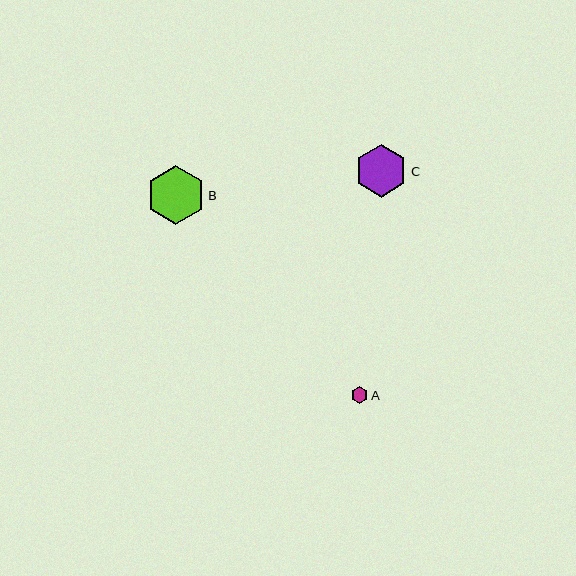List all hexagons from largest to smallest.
From largest to smallest: B, C, A.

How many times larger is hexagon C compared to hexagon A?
Hexagon C is approximately 3.2 times the size of hexagon A.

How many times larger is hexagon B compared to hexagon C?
Hexagon B is approximately 1.1 times the size of hexagon C.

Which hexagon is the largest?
Hexagon B is the largest with a size of approximately 59 pixels.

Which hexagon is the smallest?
Hexagon A is the smallest with a size of approximately 17 pixels.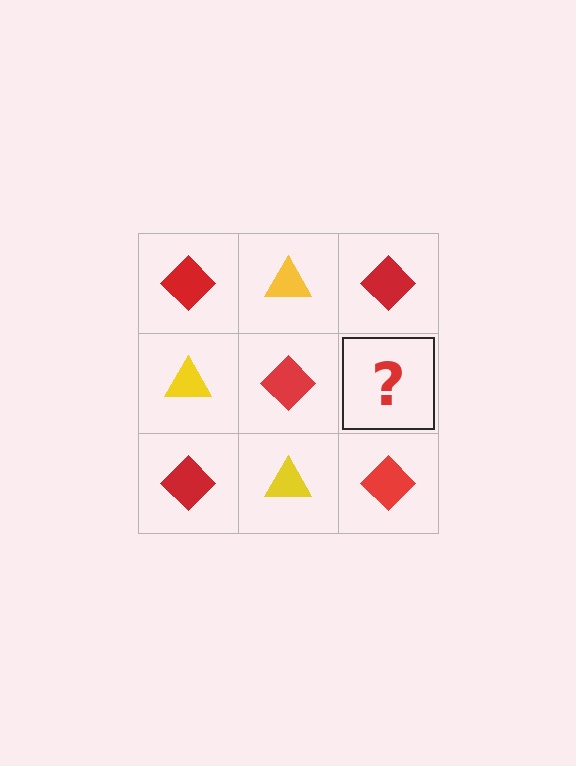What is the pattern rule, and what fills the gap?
The rule is that it alternates red diamond and yellow triangle in a checkerboard pattern. The gap should be filled with a yellow triangle.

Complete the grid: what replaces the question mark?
The question mark should be replaced with a yellow triangle.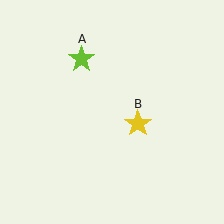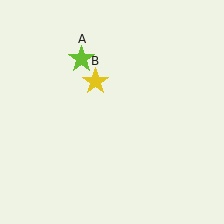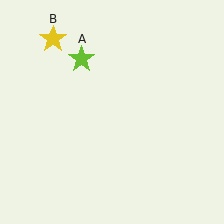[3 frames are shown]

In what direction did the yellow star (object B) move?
The yellow star (object B) moved up and to the left.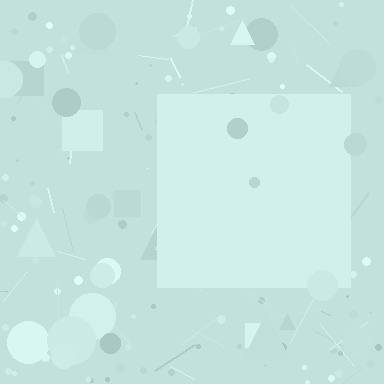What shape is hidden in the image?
A square is hidden in the image.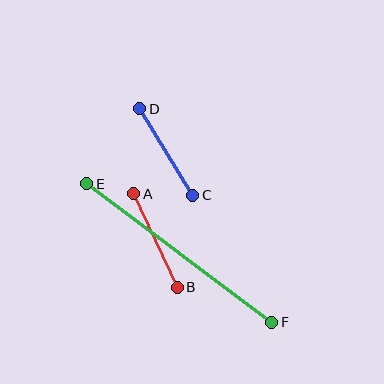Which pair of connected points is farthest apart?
Points E and F are farthest apart.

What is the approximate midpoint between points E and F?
The midpoint is at approximately (179, 253) pixels.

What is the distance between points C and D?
The distance is approximately 101 pixels.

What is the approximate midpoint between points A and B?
The midpoint is at approximately (156, 241) pixels.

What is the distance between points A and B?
The distance is approximately 103 pixels.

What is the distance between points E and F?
The distance is approximately 231 pixels.